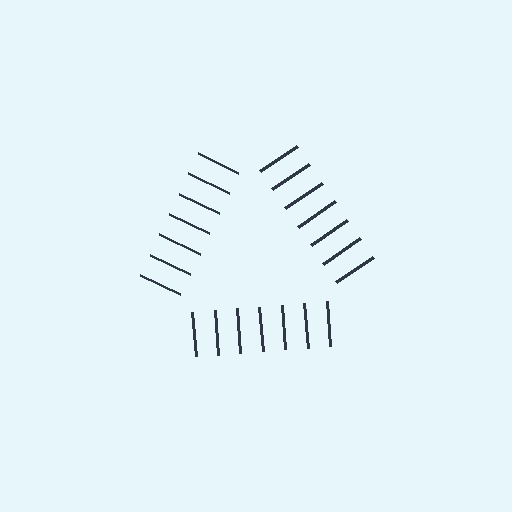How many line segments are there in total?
21 — 7 along each of the 3 edges.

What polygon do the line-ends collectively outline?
An illusory triangle — the line segments terminate on its edges but no continuous stroke is drawn.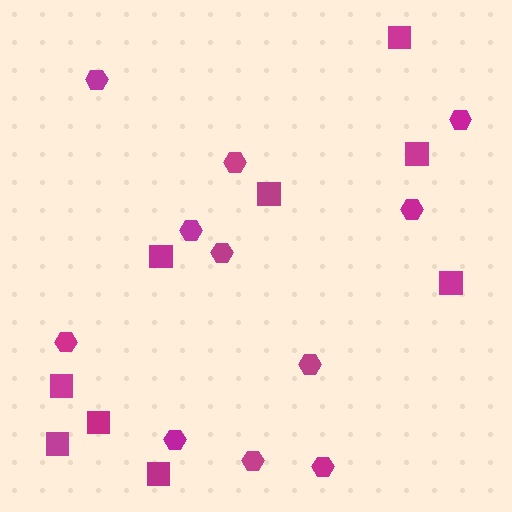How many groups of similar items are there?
There are 2 groups: one group of squares (9) and one group of hexagons (11).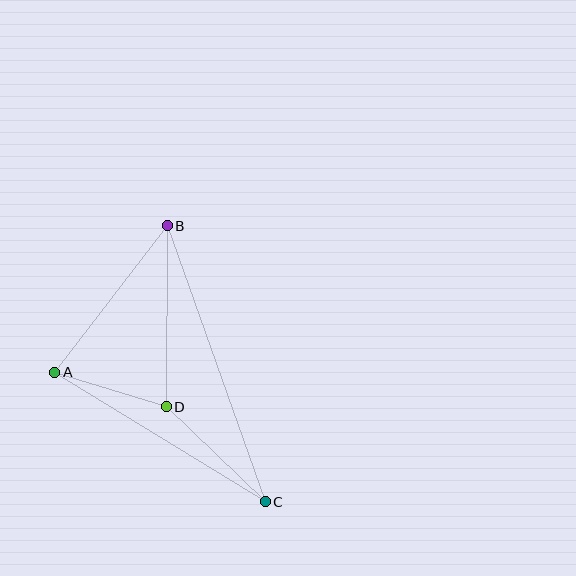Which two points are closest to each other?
Points A and D are closest to each other.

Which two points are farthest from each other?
Points B and C are farthest from each other.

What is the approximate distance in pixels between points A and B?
The distance between A and B is approximately 185 pixels.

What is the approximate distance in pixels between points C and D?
The distance between C and D is approximately 137 pixels.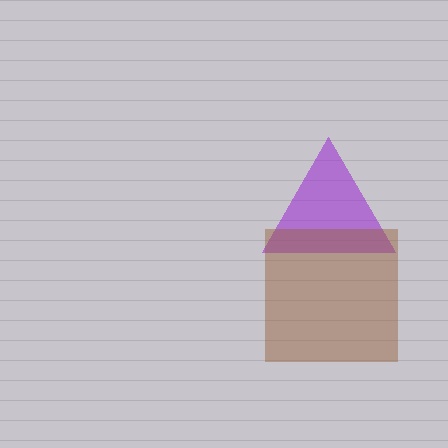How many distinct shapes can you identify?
There are 2 distinct shapes: a purple triangle, a brown square.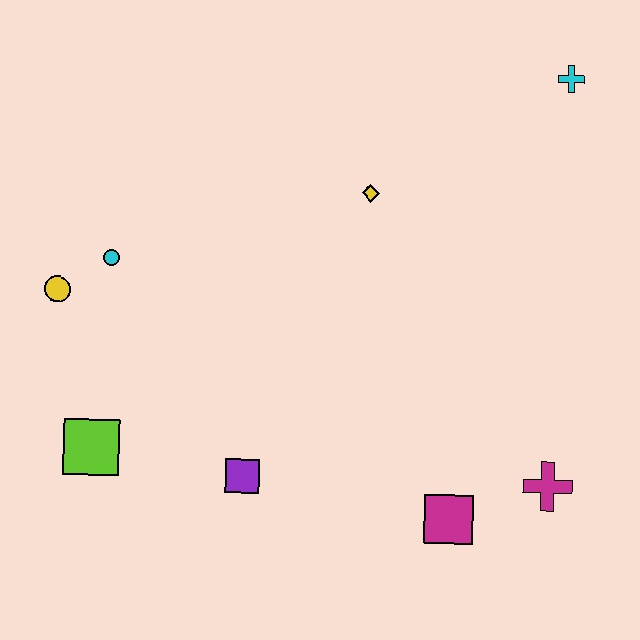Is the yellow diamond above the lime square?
Yes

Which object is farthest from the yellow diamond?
The lime square is farthest from the yellow diamond.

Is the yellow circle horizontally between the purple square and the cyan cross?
No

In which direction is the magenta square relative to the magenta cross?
The magenta square is to the left of the magenta cross.